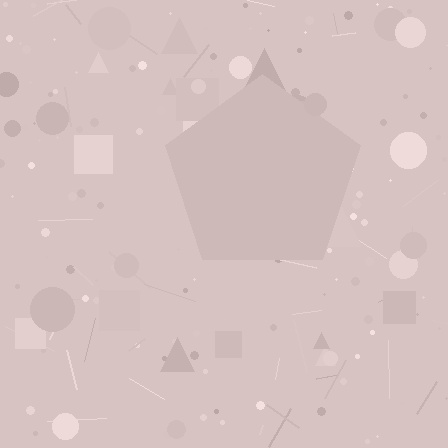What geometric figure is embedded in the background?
A pentagon is embedded in the background.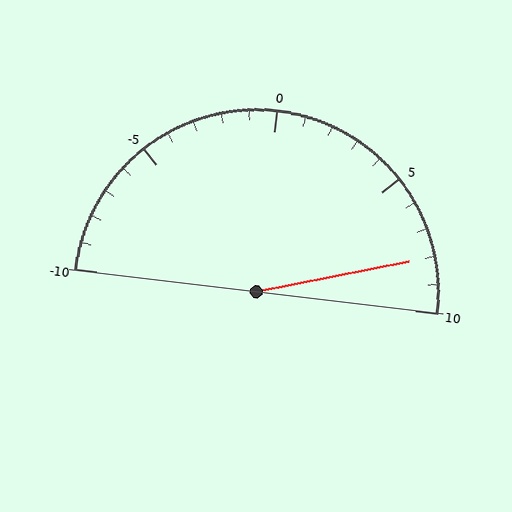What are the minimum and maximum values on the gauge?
The gauge ranges from -10 to 10.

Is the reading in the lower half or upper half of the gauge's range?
The reading is in the upper half of the range (-10 to 10).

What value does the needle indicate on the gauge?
The needle indicates approximately 8.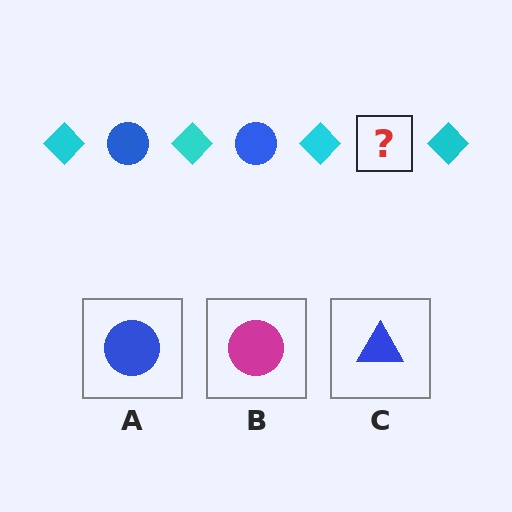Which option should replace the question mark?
Option A.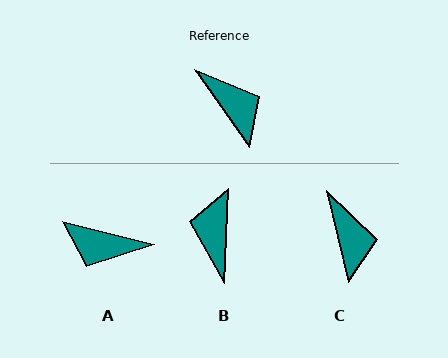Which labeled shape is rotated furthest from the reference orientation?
B, about 142 degrees away.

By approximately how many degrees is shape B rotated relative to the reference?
Approximately 142 degrees counter-clockwise.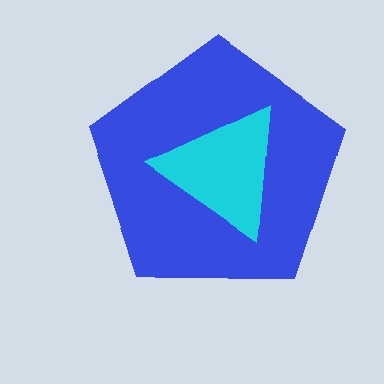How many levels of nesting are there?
2.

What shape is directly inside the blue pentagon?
The cyan triangle.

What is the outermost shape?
The blue pentagon.